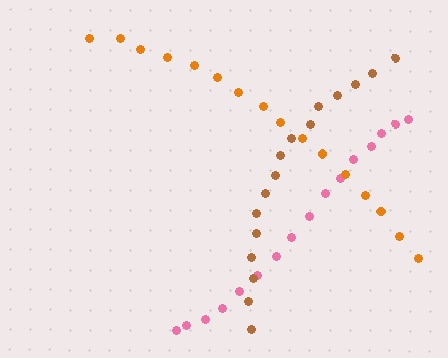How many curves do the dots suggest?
There are 3 distinct paths.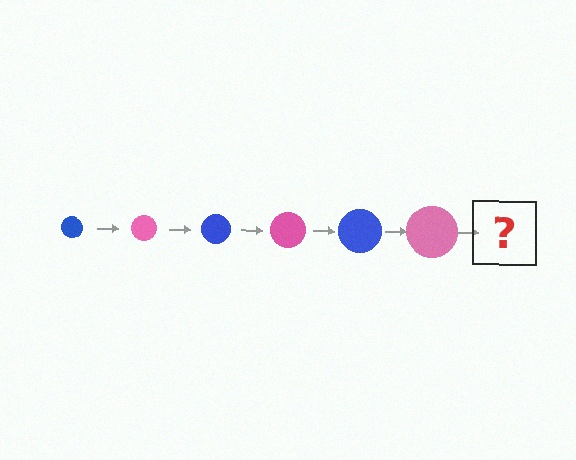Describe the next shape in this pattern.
It should be a blue circle, larger than the previous one.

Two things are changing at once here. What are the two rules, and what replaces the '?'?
The two rules are that the circle grows larger each step and the color cycles through blue and pink. The '?' should be a blue circle, larger than the previous one.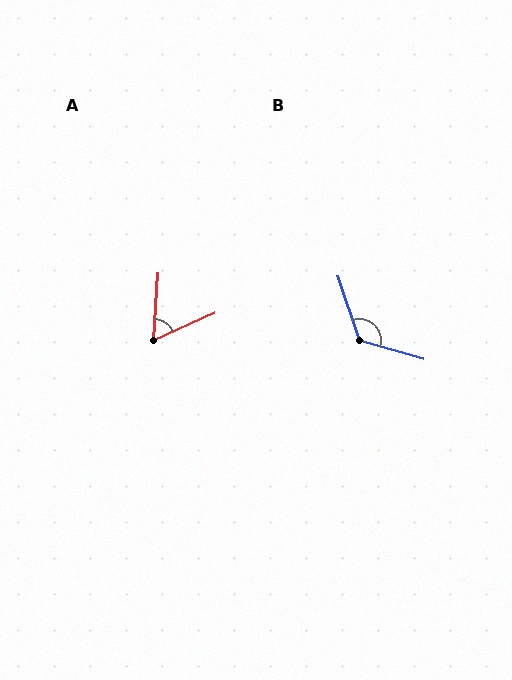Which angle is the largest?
B, at approximately 124 degrees.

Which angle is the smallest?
A, at approximately 62 degrees.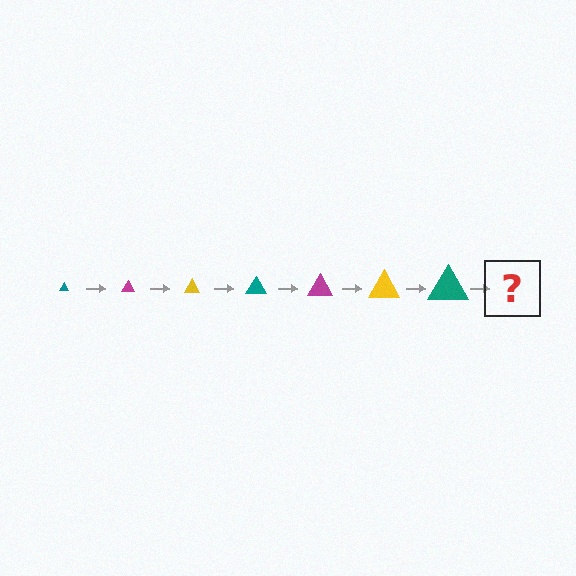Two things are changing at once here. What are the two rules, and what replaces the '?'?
The two rules are that the triangle grows larger each step and the color cycles through teal, magenta, and yellow. The '?' should be a magenta triangle, larger than the previous one.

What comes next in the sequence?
The next element should be a magenta triangle, larger than the previous one.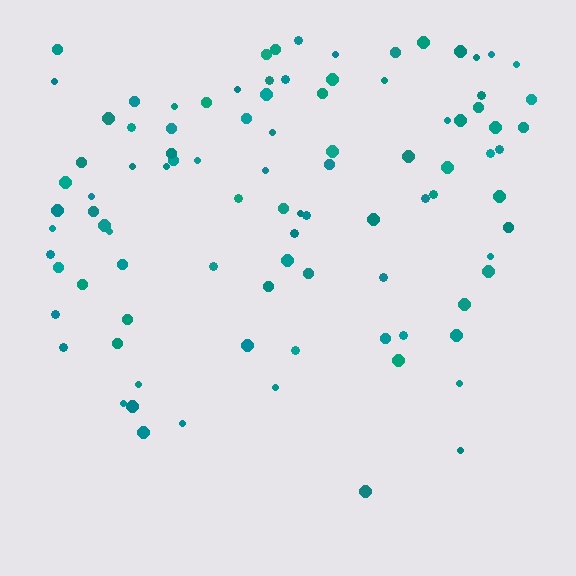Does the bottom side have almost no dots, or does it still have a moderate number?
Still a moderate number, just noticeably fewer than the top.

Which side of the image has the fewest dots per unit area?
The bottom.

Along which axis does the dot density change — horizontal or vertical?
Vertical.